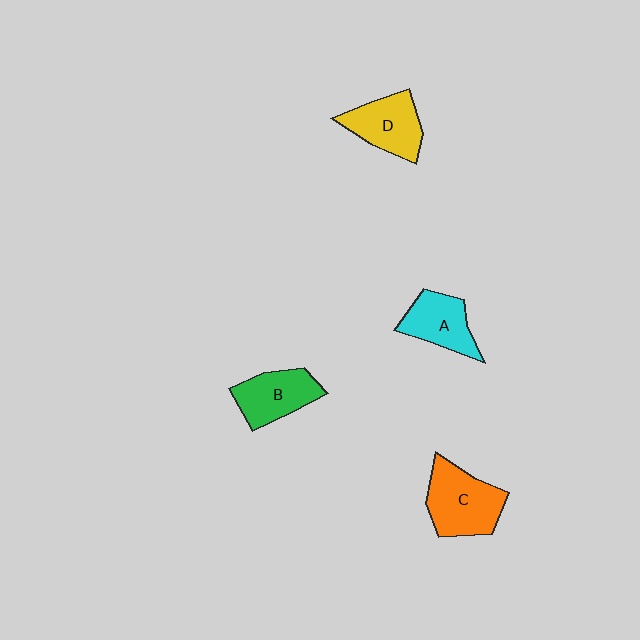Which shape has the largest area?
Shape C (orange).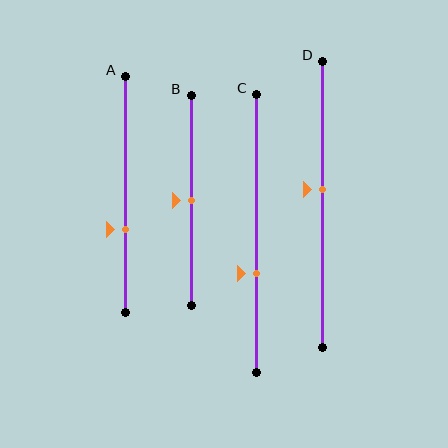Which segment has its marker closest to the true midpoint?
Segment B has its marker closest to the true midpoint.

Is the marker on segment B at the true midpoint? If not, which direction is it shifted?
Yes, the marker on segment B is at the true midpoint.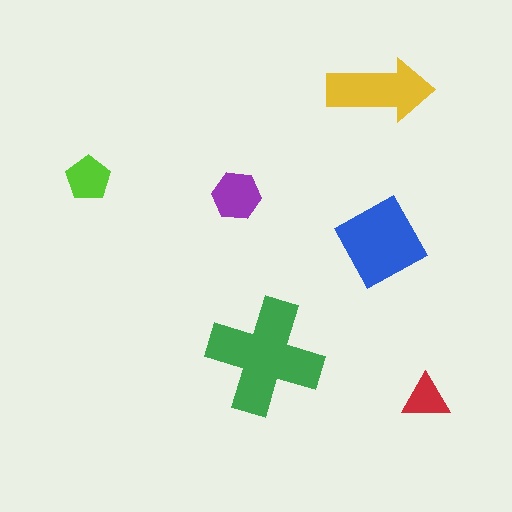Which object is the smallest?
The red triangle.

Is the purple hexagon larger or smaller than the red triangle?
Larger.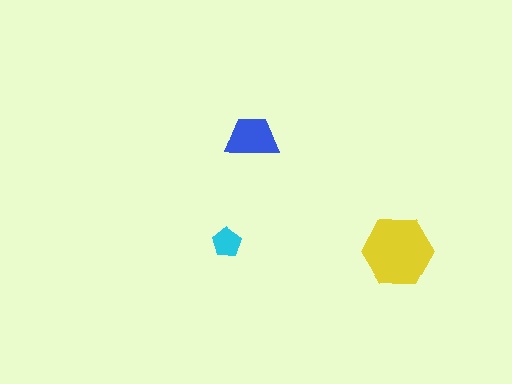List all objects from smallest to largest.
The cyan pentagon, the blue trapezoid, the yellow hexagon.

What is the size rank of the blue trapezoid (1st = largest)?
2nd.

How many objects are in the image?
There are 3 objects in the image.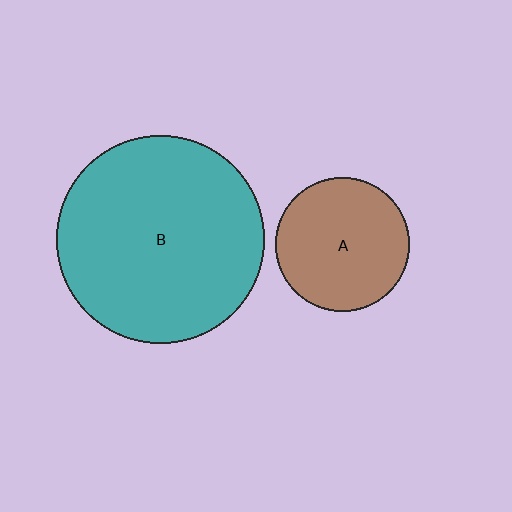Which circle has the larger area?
Circle B (teal).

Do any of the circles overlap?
No, none of the circles overlap.